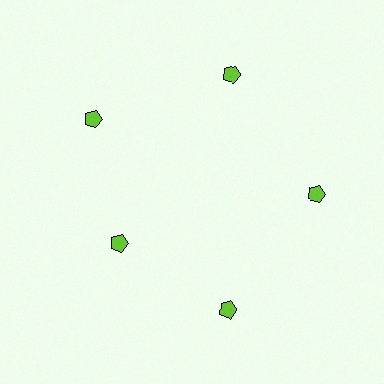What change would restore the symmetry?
The symmetry would be restored by moving it outward, back onto the ring so that all 5 pentagons sit at equal angles and equal distance from the center.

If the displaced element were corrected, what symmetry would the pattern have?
It would have 5-fold rotational symmetry — the pattern would map onto itself every 72 degrees.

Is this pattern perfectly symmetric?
No. The 5 lime pentagons are arranged in a ring, but one element near the 8 o'clock position is pulled inward toward the center, breaking the 5-fold rotational symmetry.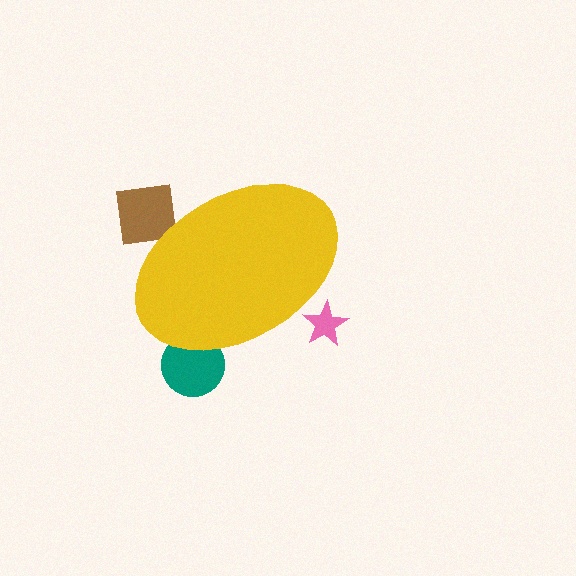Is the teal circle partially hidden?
Yes, the teal circle is partially hidden behind the yellow ellipse.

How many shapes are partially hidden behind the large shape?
3 shapes are partially hidden.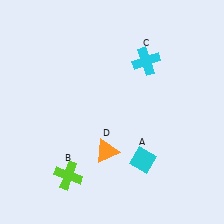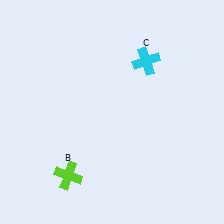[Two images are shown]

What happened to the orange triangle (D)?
The orange triangle (D) was removed in Image 2. It was in the bottom-left area of Image 1.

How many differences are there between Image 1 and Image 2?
There are 2 differences between the two images.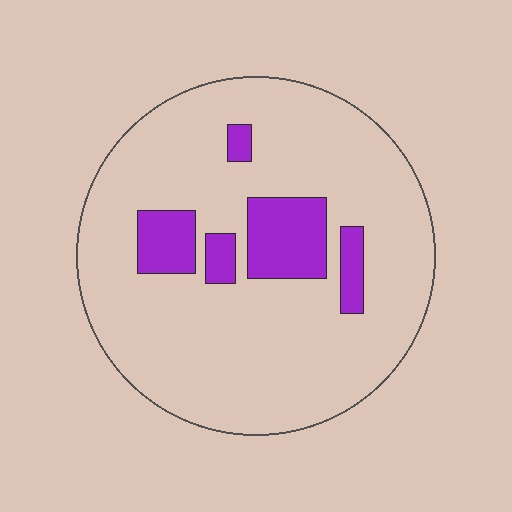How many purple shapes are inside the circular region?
5.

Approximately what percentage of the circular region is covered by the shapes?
Approximately 15%.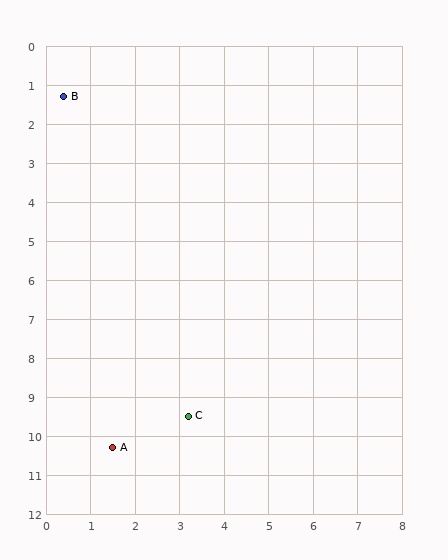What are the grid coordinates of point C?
Point C is at approximately (3.2, 9.5).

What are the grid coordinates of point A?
Point A is at approximately (1.5, 10.3).